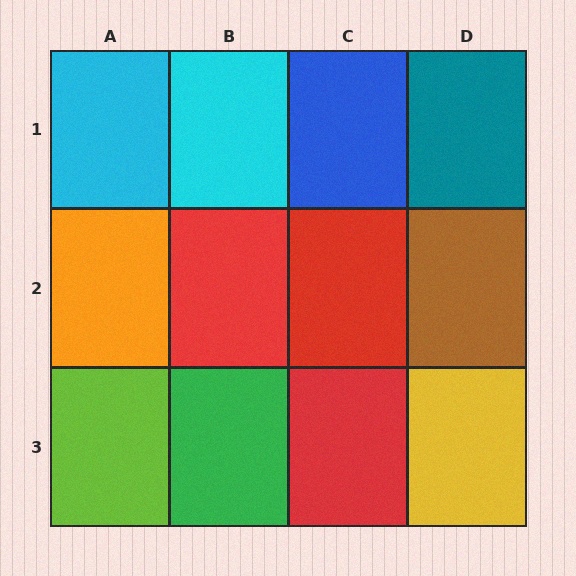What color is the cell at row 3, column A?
Lime.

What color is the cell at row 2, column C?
Red.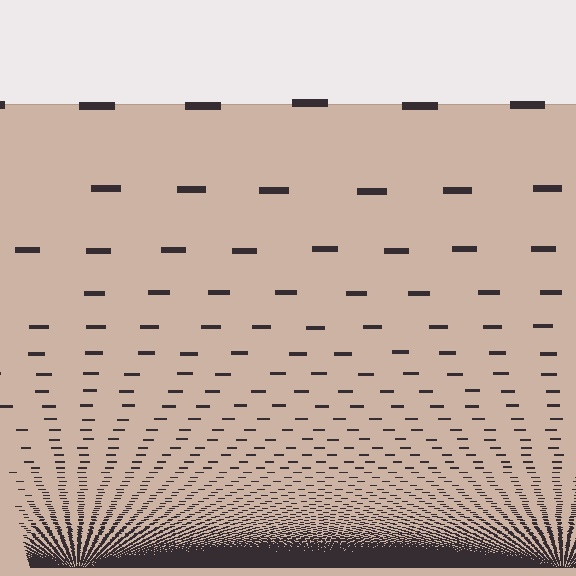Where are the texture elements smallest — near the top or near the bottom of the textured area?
Near the bottom.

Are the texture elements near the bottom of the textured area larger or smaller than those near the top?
Smaller. The gradient is inverted — elements near the bottom are smaller and denser.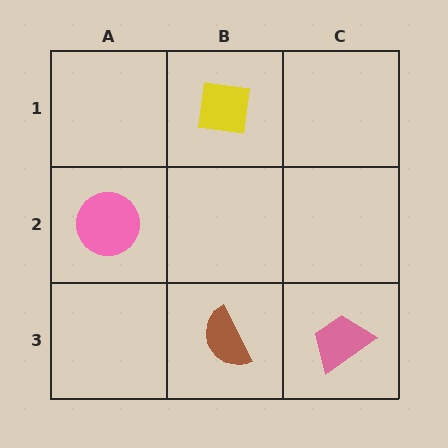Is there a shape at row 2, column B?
No, that cell is empty.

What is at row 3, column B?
A brown semicircle.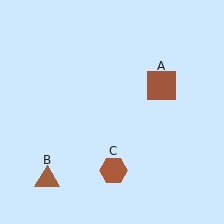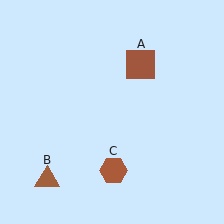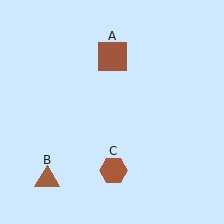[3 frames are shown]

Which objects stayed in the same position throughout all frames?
Brown triangle (object B) and brown hexagon (object C) remained stationary.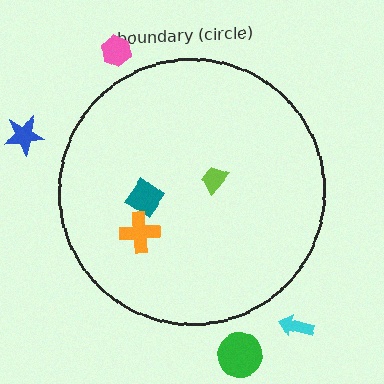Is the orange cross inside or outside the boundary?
Inside.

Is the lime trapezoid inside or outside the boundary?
Inside.